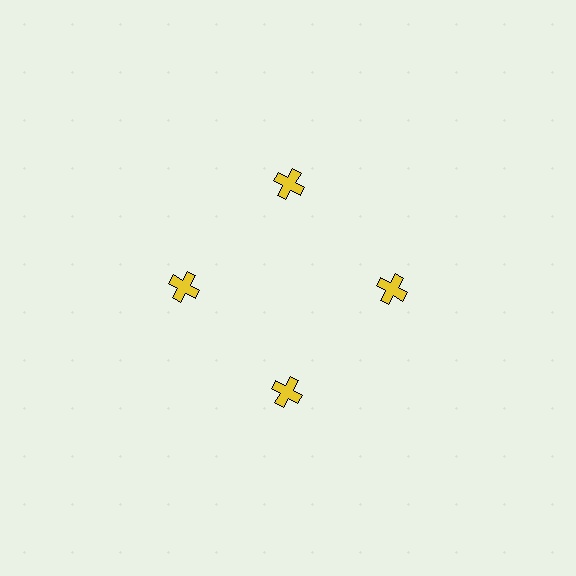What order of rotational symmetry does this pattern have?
This pattern has 4-fold rotational symmetry.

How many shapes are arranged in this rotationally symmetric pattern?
There are 4 shapes, arranged in 4 groups of 1.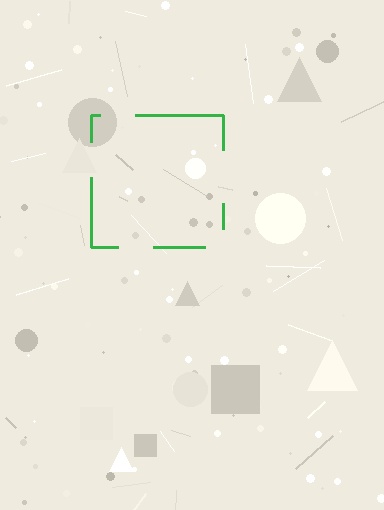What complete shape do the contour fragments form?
The contour fragments form a square.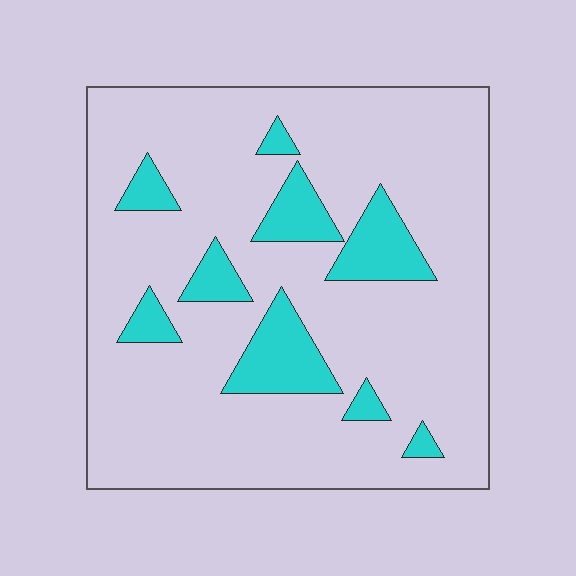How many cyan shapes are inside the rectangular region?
9.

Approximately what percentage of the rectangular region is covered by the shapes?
Approximately 15%.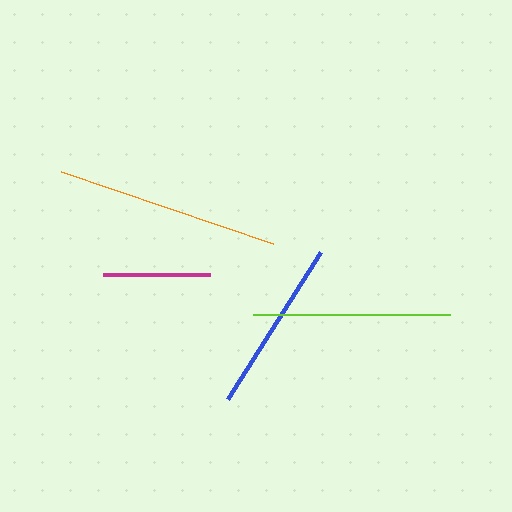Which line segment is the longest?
The orange line is the longest at approximately 224 pixels.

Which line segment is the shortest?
The magenta line is the shortest at approximately 107 pixels.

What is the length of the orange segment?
The orange segment is approximately 224 pixels long.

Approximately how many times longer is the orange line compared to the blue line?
The orange line is approximately 1.3 times the length of the blue line.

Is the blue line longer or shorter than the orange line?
The orange line is longer than the blue line.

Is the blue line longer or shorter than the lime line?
The lime line is longer than the blue line.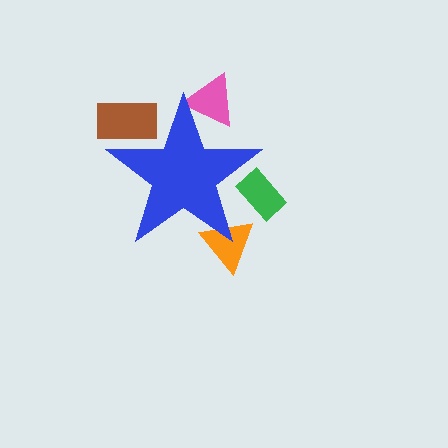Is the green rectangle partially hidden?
Yes, the green rectangle is partially hidden behind the blue star.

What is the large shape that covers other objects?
A blue star.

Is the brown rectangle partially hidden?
Yes, the brown rectangle is partially hidden behind the blue star.